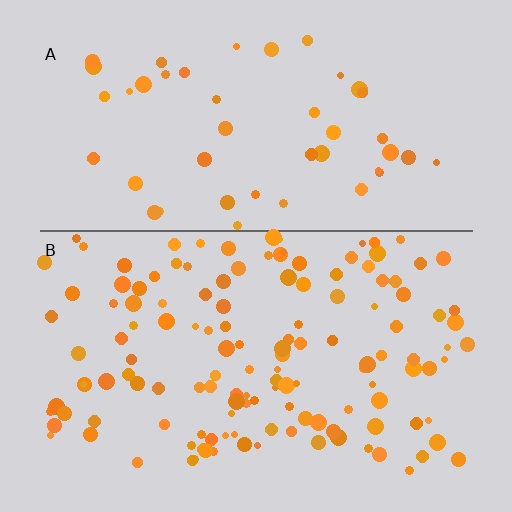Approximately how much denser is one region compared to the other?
Approximately 3.0× — region B over region A.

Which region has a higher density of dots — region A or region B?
B (the bottom).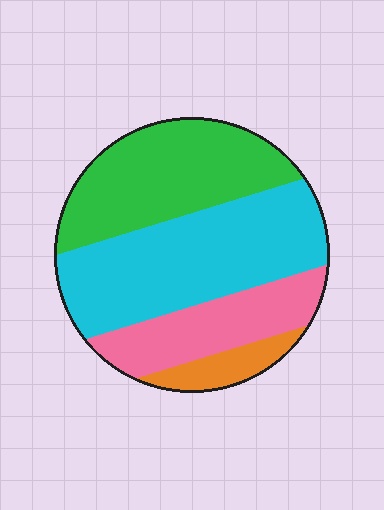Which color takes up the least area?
Orange, at roughly 10%.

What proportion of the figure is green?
Green takes up about one third (1/3) of the figure.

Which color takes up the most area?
Cyan, at roughly 40%.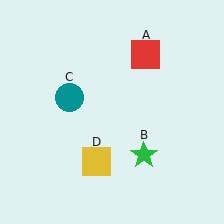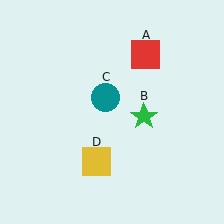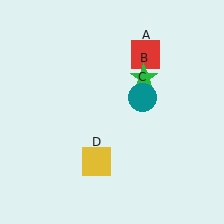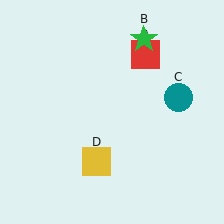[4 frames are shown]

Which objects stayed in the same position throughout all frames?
Red square (object A) and yellow square (object D) remained stationary.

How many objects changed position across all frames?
2 objects changed position: green star (object B), teal circle (object C).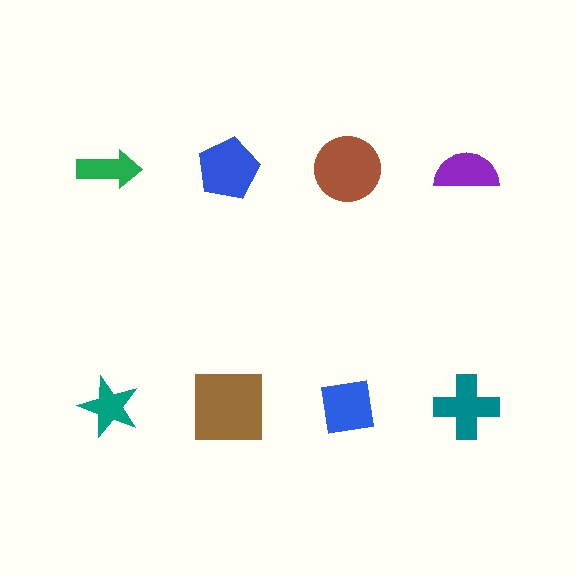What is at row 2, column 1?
A teal star.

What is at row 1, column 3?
A brown circle.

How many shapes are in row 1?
4 shapes.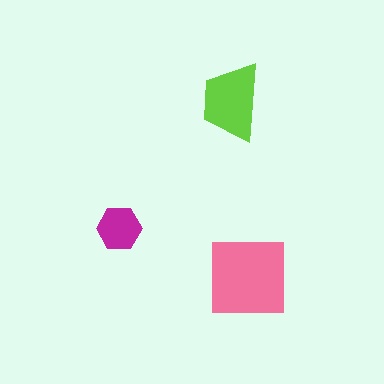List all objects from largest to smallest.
The pink square, the lime trapezoid, the magenta hexagon.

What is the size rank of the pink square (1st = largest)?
1st.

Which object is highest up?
The lime trapezoid is topmost.